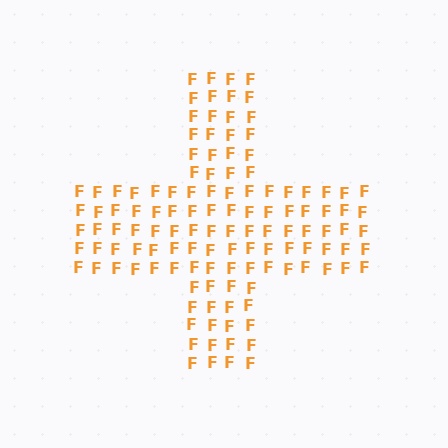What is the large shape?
The large shape is a cross.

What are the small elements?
The small elements are letter F's.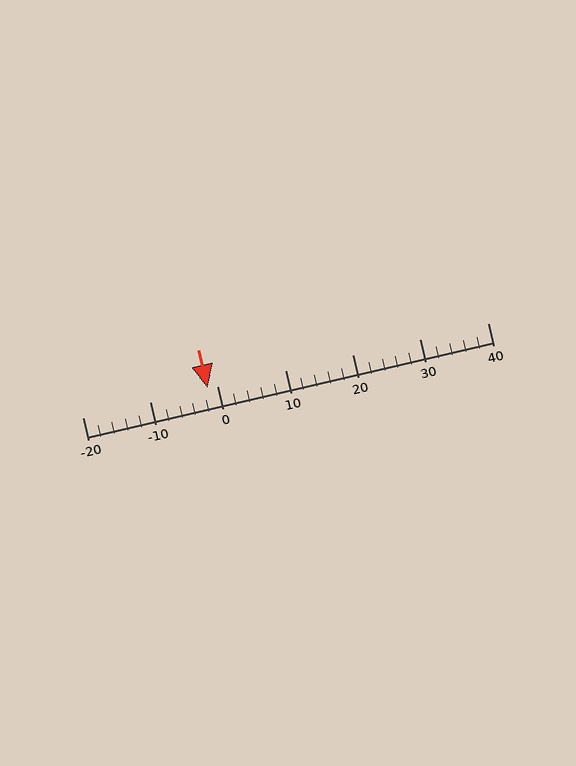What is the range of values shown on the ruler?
The ruler shows values from -20 to 40.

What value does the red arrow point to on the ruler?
The red arrow points to approximately -2.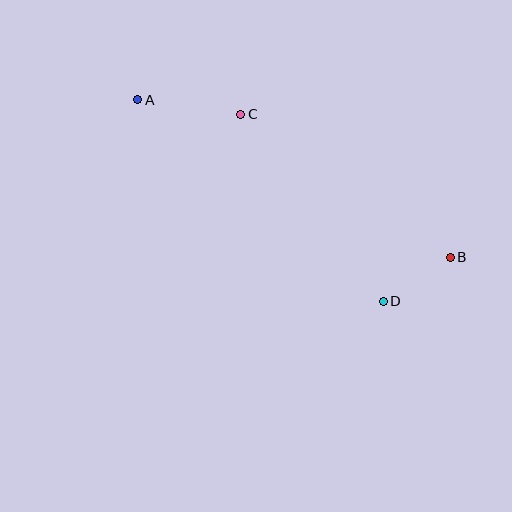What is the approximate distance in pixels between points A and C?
The distance between A and C is approximately 104 pixels.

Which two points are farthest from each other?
Points A and B are farthest from each other.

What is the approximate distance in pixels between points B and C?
The distance between B and C is approximately 254 pixels.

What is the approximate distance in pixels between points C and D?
The distance between C and D is approximately 235 pixels.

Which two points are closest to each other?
Points B and D are closest to each other.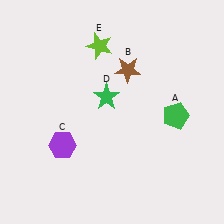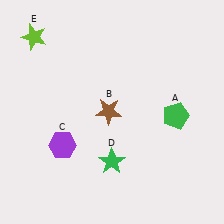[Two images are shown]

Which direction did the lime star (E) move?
The lime star (E) moved left.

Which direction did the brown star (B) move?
The brown star (B) moved down.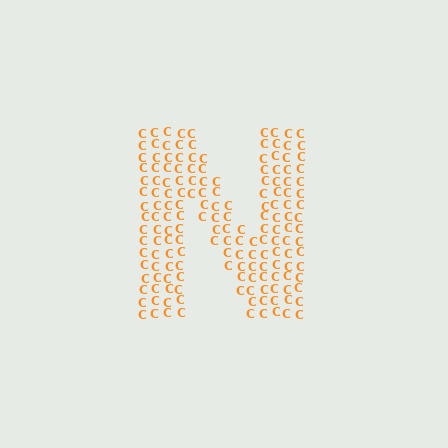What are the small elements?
The small elements are letter C's.